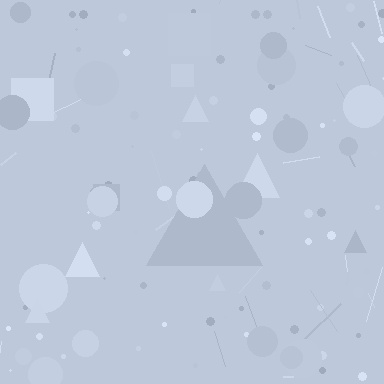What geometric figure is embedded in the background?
A triangle is embedded in the background.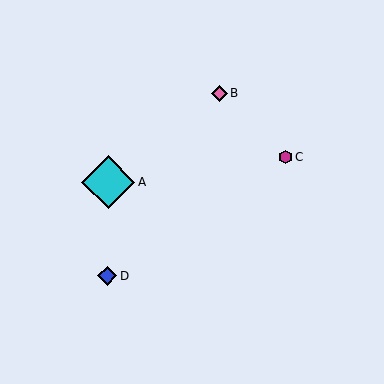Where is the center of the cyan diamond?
The center of the cyan diamond is at (108, 182).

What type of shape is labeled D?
Shape D is a blue diamond.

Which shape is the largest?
The cyan diamond (labeled A) is the largest.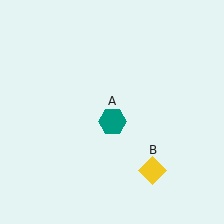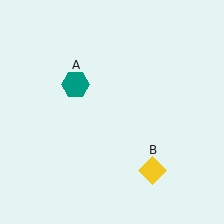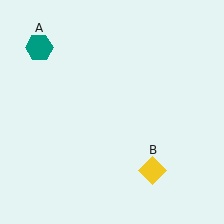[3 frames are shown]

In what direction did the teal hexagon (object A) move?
The teal hexagon (object A) moved up and to the left.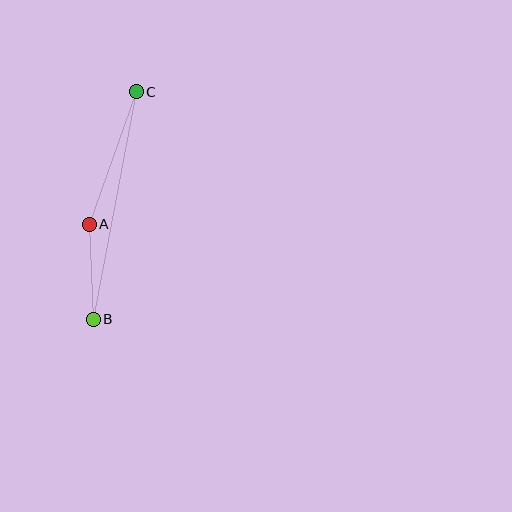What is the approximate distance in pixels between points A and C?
The distance between A and C is approximately 140 pixels.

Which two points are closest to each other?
Points A and B are closest to each other.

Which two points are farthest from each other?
Points B and C are farthest from each other.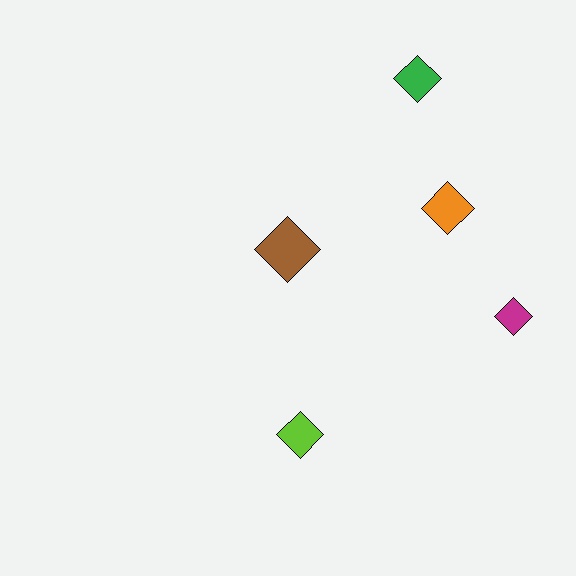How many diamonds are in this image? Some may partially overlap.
There are 5 diamonds.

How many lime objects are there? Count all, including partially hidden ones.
There is 1 lime object.